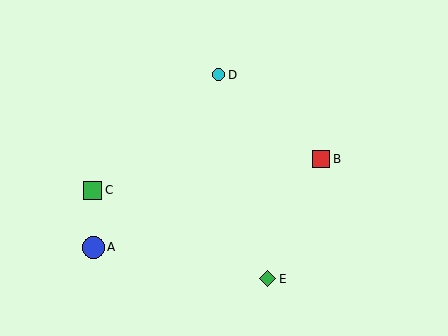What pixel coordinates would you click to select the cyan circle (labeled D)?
Click at (219, 75) to select the cyan circle D.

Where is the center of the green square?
The center of the green square is at (92, 190).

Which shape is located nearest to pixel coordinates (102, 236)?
The blue circle (labeled A) at (94, 247) is nearest to that location.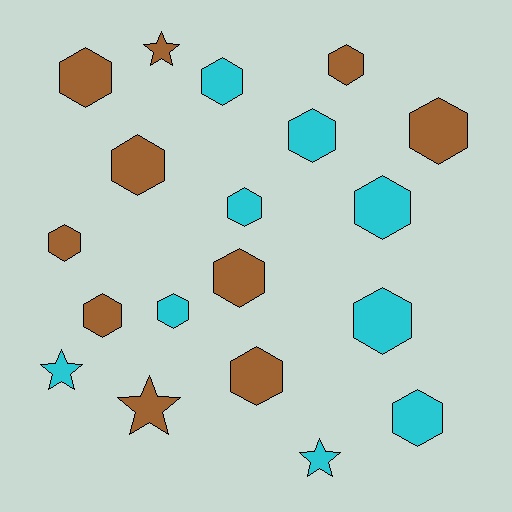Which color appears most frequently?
Brown, with 10 objects.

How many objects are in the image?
There are 19 objects.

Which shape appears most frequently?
Hexagon, with 15 objects.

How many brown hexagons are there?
There are 8 brown hexagons.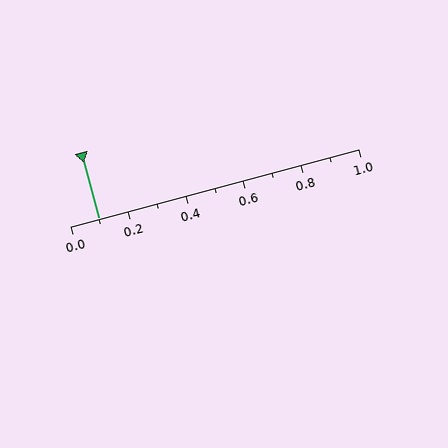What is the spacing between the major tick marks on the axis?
The major ticks are spaced 0.2 apart.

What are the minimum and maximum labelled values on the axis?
The axis runs from 0.0 to 1.0.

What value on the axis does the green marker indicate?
The marker indicates approximately 0.1.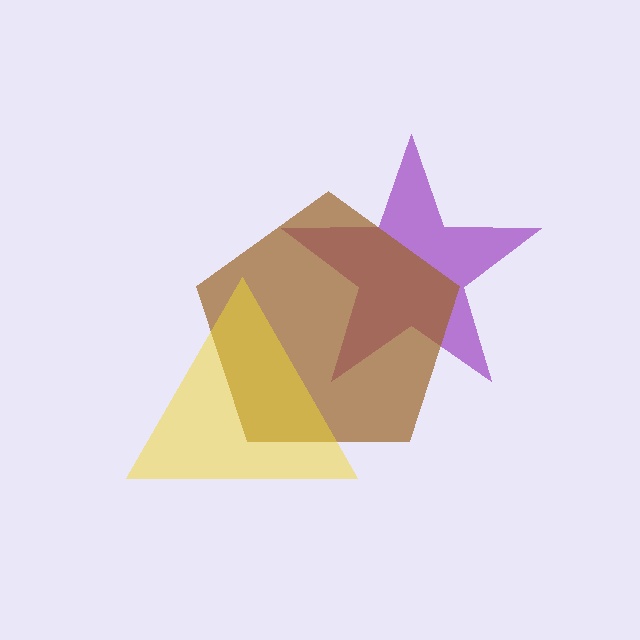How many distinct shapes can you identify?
There are 3 distinct shapes: a purple star, a brown pentagon, a yellow triangle.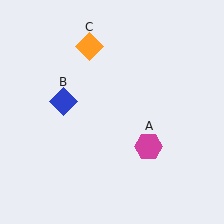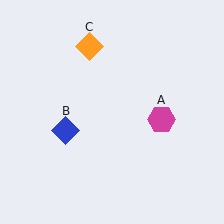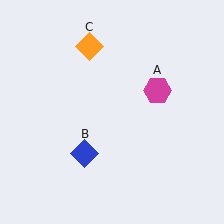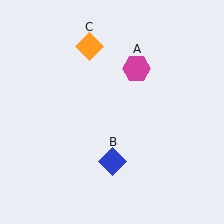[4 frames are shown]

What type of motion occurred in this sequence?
The magenta hexagon (object A), blue diamond (object B) rotated counterclockwise around the center of the scene.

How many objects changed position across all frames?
2 objects changed position: magenta hexagon (object A), blue diamond (object B).